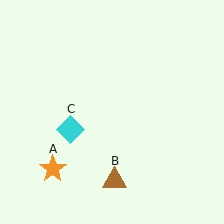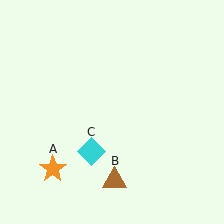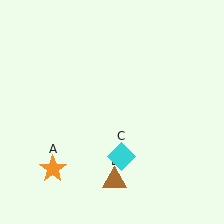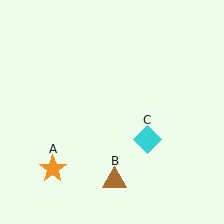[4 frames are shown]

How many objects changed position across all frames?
1 object changed position: cyan diamond (object C).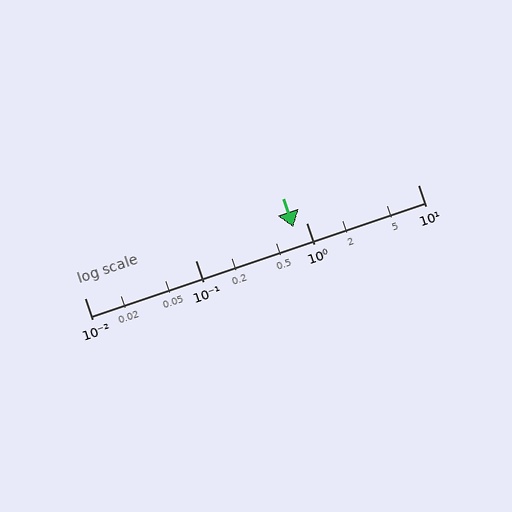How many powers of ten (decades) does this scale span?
The scale spans 3 decades, from 0.01 to 10.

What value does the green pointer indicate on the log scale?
The pointer indicates approximately 0.76.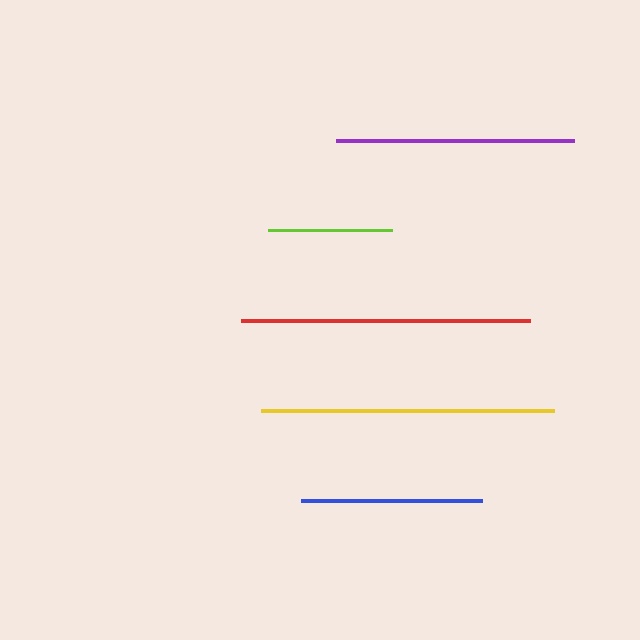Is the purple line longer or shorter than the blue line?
The purple line is longer than the blue line.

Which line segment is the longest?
The yellow line is the longest at approximately 293 pixels.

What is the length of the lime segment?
The lime segment is approximately 124 pixels long.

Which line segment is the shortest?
The lime line is the shortest at approximately 124 pixels.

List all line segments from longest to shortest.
From longest to shortest: yellow, red, purple, blue, lime.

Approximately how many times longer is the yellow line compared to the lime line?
The yellow line is approximately 2.4 times the length of the lime line.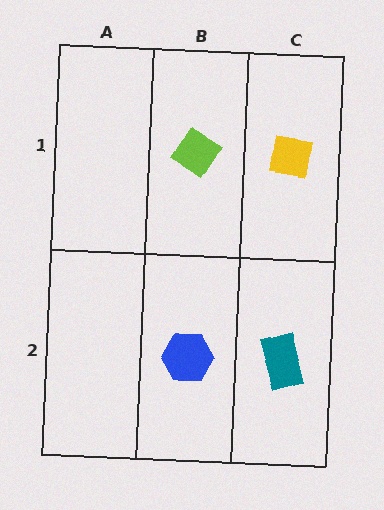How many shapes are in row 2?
2 shapes.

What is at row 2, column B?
A blue hexagon.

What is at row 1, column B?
A lime diamond.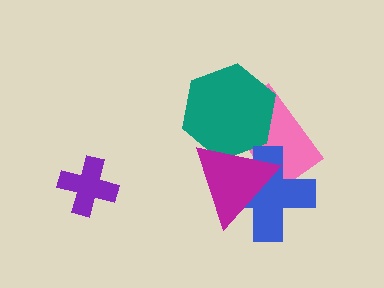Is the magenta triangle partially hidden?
No, no other shape covers it.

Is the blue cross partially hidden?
Yes, it is partially covered by another shape.